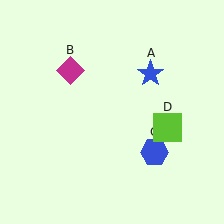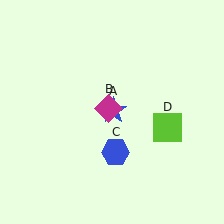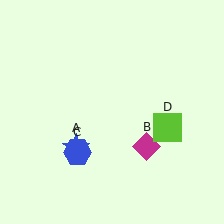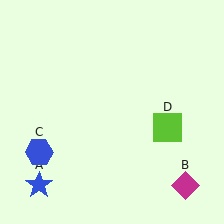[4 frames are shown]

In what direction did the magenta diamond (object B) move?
The magenta diamond (object B) moved down and to the right.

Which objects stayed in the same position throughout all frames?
Lime square (object D) remained stationary.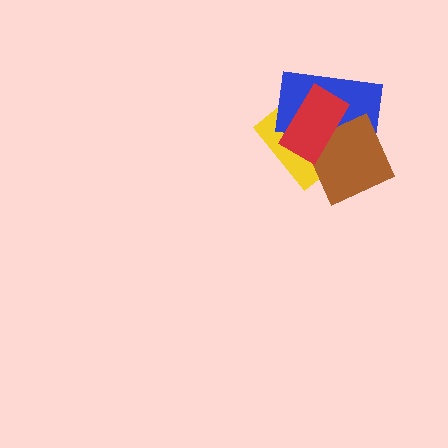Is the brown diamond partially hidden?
Yes, it is partially covered by another shape.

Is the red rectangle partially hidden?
No, no other shape covers it.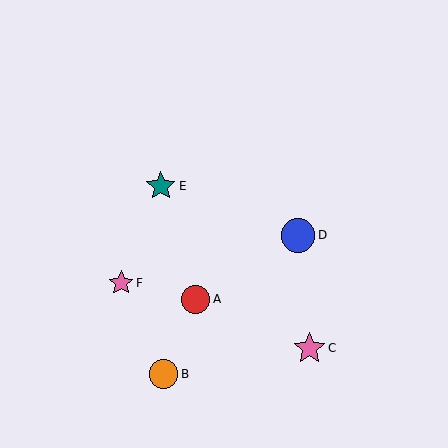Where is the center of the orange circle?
The center of the orange circle is at (163, 374).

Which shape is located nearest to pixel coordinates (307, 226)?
The blue circle (labeled D) at (298, 235) is nearest to that location.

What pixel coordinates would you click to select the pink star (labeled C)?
Click at (309, 348) to select the pink star C.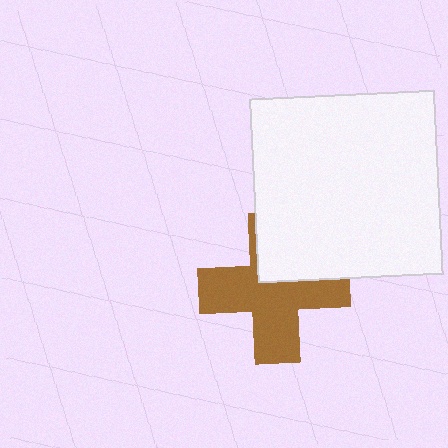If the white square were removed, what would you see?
You would see the complete brown cross.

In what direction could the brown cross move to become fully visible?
The brown cross could move down. That would shift it out from behind the white square entirely.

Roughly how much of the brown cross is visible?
Most of it is visible (roughly 69%).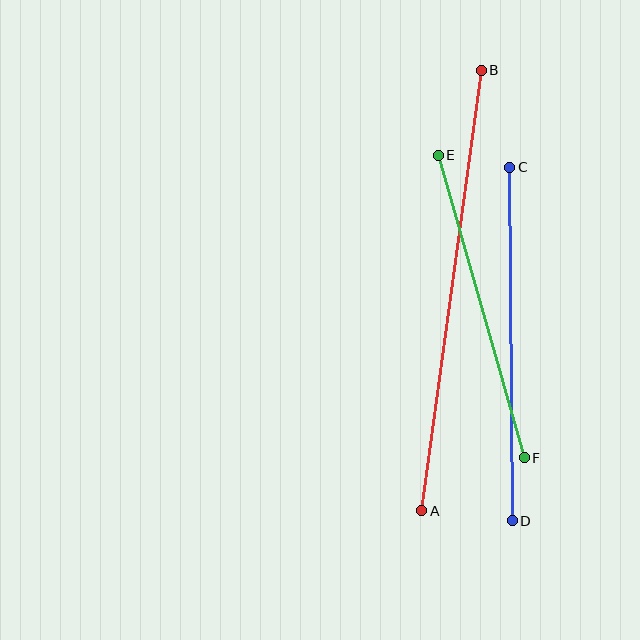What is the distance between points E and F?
The distance is approximately 315 pixels.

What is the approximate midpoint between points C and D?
The midpoint is at approximately (511, 344) pixels.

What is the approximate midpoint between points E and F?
The midpoint is at approximately (481, 306) pixels.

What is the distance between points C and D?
The distance is approximately 353 pixels.